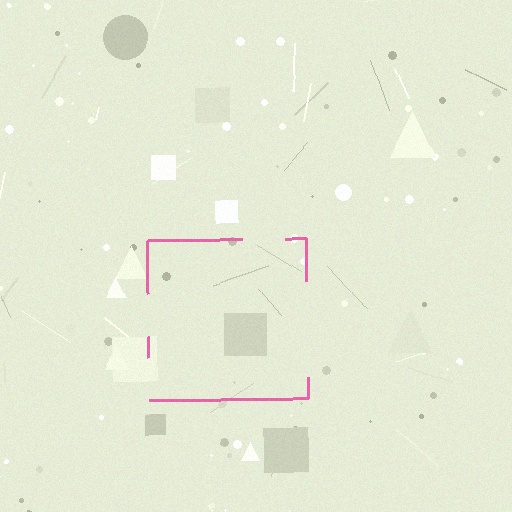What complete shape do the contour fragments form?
The contour fragments form a square.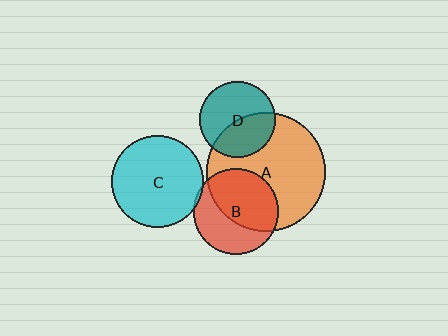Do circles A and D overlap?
Yes.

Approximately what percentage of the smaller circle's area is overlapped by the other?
Approximately 45%.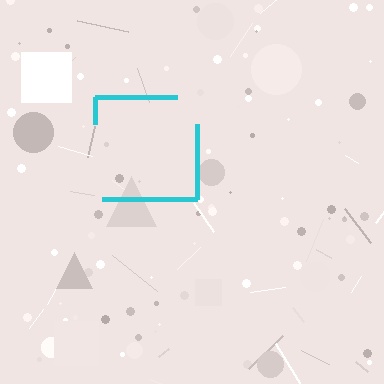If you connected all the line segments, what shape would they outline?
They would outline a square.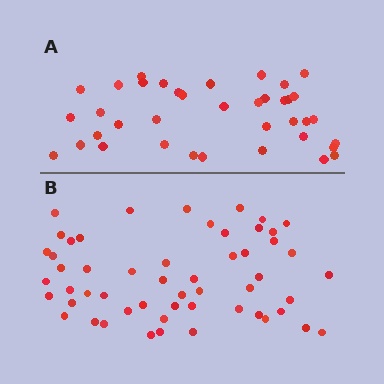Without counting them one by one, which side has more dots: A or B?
Region B (the bottom region) has more dots.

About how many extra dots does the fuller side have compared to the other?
Region B has approximately 15 more dots than region A.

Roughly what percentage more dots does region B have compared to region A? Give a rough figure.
About 40% more.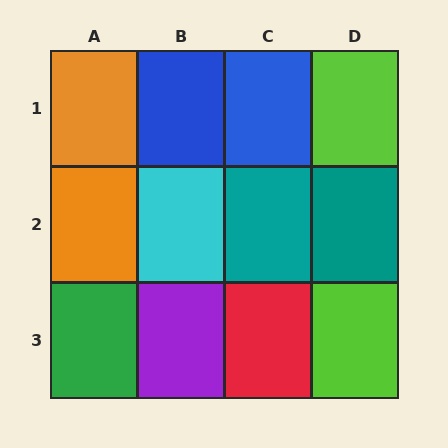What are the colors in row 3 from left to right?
Green, purple, red, lime.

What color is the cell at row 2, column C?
Teal.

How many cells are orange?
2 cells are orange.